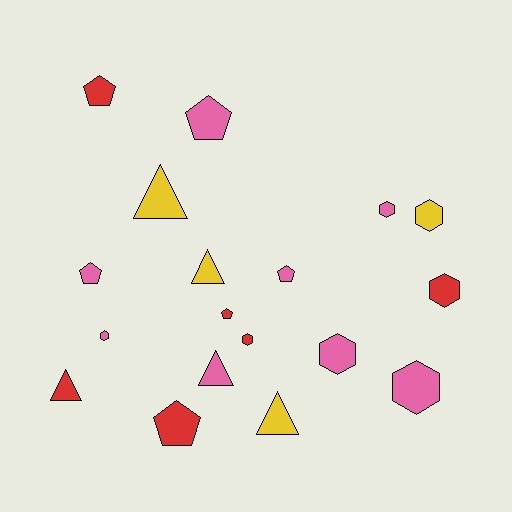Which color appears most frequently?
Pink, with 8 objects.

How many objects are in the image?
There are 18 objects.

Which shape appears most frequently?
Hexagon, with 7 objects.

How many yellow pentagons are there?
There are no yellow pentagons.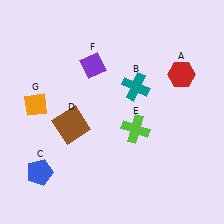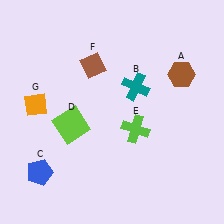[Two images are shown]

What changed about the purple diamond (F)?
In Image 1, F is purple. In Image 2, it changed to brown.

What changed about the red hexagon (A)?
In Image 1, A is red. In Image 2, it changed to brown.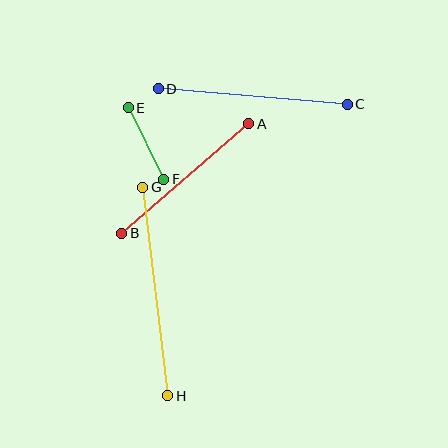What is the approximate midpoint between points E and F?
The midpoint is at approximately (146, 143) pixels.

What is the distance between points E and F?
The distance is approximately 80 pixels.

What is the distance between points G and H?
The distance is approximately 210 pixels.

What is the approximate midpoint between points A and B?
The midpoint is at approximately (185, 178) pixels.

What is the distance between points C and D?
The distance is approximately 190 pixels.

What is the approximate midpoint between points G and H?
The midpoint is at approximately (155, 291) pixels.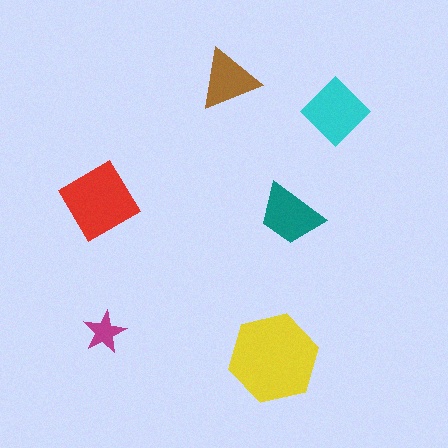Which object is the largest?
The yellow hexagon.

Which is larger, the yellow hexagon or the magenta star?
The yellow hexagon.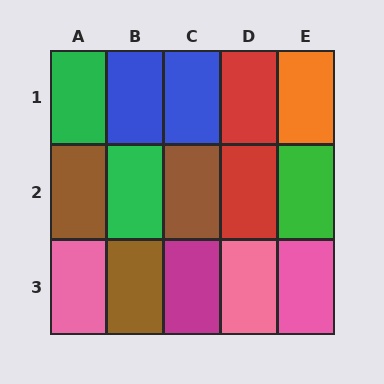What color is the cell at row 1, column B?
Blue.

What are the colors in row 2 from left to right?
Brown, green, brown, red, green.